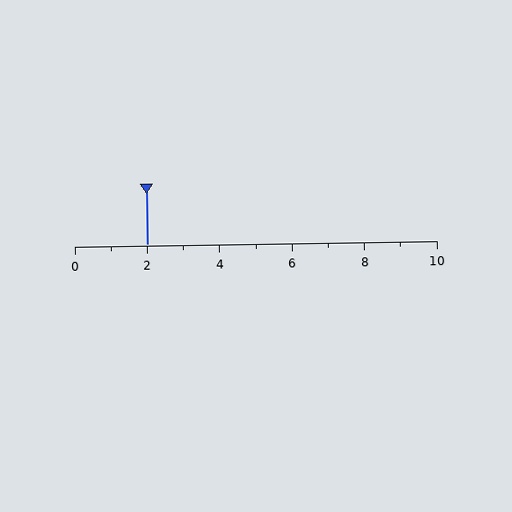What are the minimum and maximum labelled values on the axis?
The axis runs from 0 to 10.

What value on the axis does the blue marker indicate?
The marker indicates approximately 2.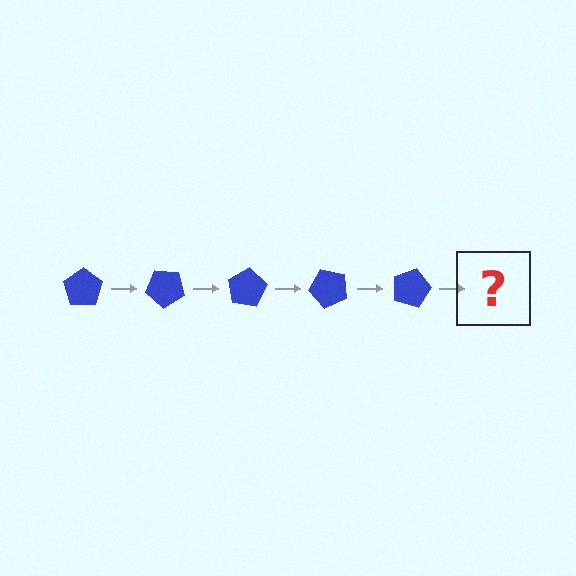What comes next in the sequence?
The next element should be a blue pentagon rotated 200 degrees.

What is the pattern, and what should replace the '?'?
The pattern is that the pentagon rotates 40 degrees each step. The '?' should be a blue pentagon rotated 200 degrees.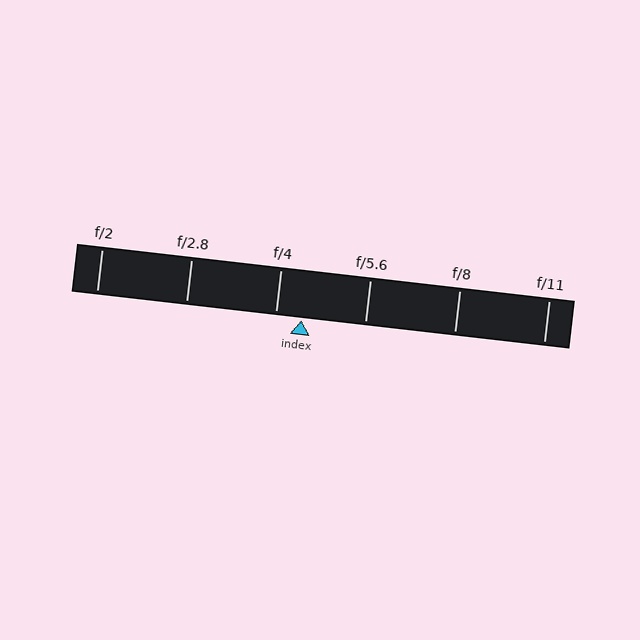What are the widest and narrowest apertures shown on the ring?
The widest aperture shown is f/2 and the narrowest is f/11.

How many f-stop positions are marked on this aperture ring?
There are 6 f-stop positions marked.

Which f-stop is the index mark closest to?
The index mark is closest to f/4.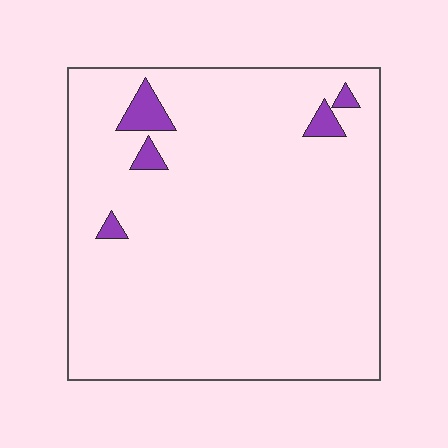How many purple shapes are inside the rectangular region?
5.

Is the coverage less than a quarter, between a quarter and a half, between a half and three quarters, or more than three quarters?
Less than a quarter.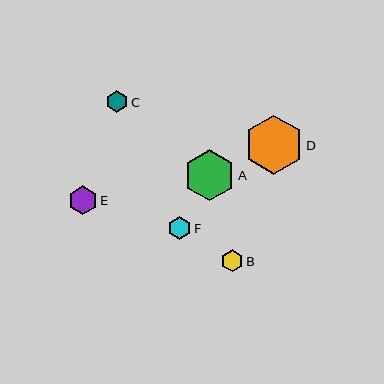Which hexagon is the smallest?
Hexagon C is the smallest with a size of approximately 22 pixels.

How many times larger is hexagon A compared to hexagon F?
Hexagon A is approximately 2.3 times the size of hexagon F.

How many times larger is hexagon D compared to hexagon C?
Hexagon D is approximately 2.7 times the size of hexagon C.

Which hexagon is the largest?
Hexagon D is the largest with a size of approximately 59 pixels.